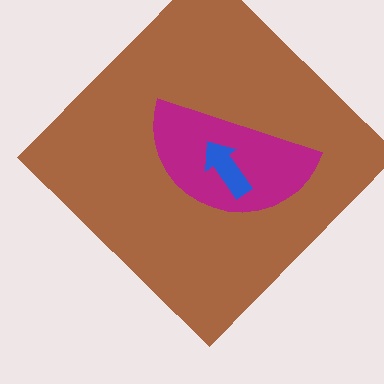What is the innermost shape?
The blue arrow.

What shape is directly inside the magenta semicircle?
The blue arrow.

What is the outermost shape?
The brown diamond.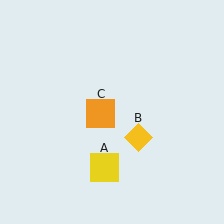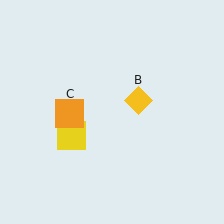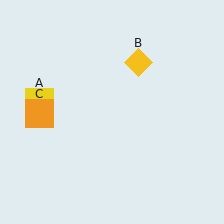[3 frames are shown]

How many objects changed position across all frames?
3 objects changed position: yellow square (object A), yellow diamond (object B), orange square (object C).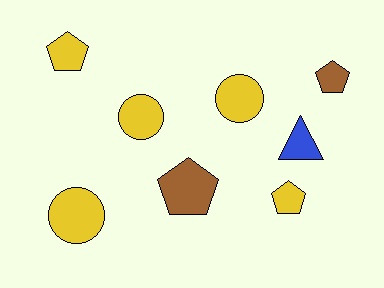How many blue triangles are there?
There is 1 blue triangle.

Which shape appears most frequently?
Pentagon, with 4 objects.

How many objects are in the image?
There are 8 objects.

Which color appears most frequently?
Yellow, with 5 objects.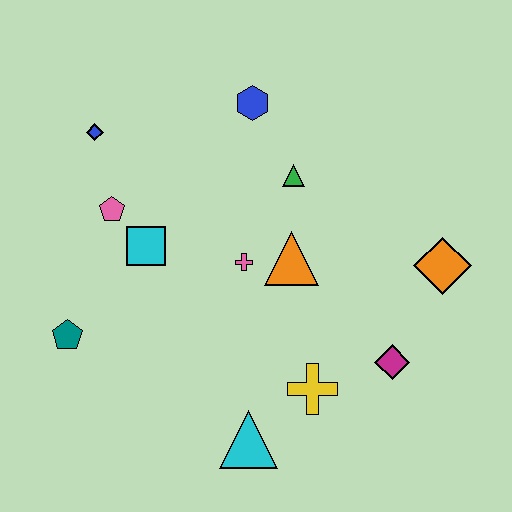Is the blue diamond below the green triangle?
No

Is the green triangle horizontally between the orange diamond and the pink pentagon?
Yes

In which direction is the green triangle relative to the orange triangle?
The green triangle is above the orange triangle.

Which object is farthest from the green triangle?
The teal pentagon is farthest from the green triangle.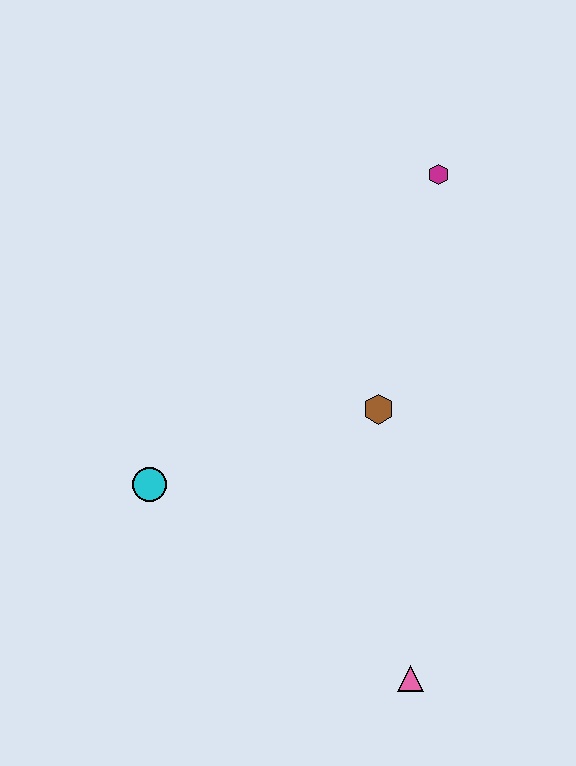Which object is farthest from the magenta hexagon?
The pink triangle is farthest from the magenta hexagon.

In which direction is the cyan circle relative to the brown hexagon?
The cyan circle is to the left of the brown hexagon.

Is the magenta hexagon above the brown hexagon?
Yes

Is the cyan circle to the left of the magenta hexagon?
Yes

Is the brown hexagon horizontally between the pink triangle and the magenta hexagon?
No